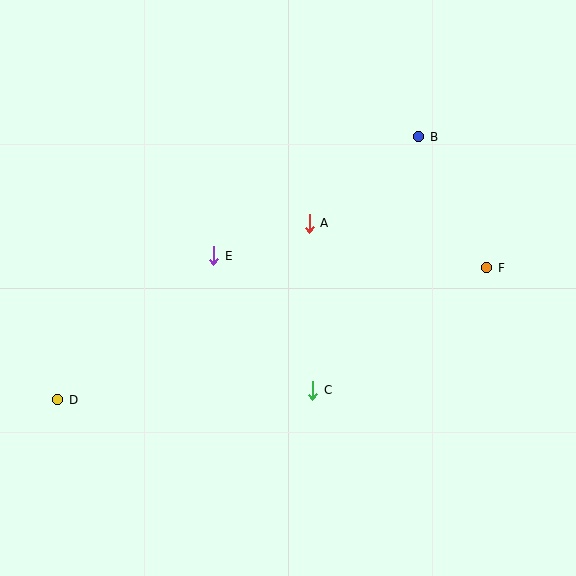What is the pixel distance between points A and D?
The distance between A and D is 307 pixels.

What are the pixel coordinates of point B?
Point B is at (419, 137).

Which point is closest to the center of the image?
Point A at (309, 223) is closest to the center.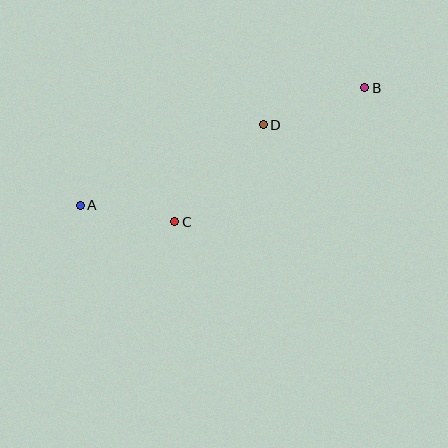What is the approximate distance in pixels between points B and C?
The distance between B and C is approximately 232 pixels.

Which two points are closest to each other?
Points A and C are closest to each other.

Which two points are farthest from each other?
Points A and B are farthest from each other.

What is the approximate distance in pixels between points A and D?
The distance between A and D is approximately 200 pixels.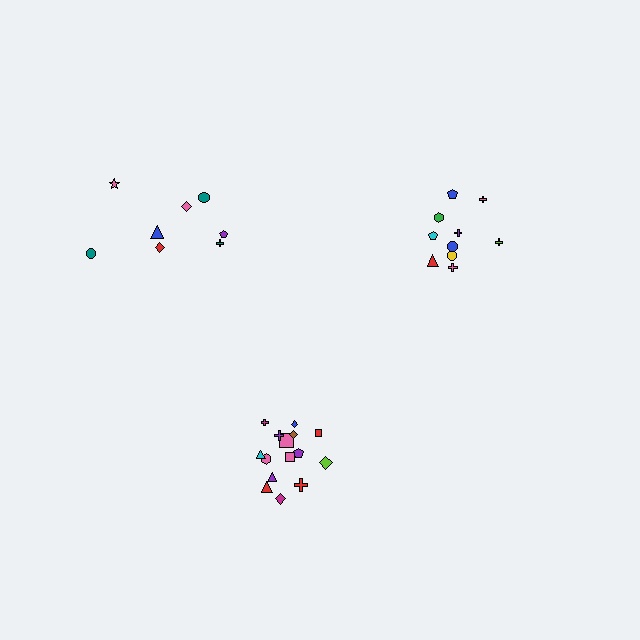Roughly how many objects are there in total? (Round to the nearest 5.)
Roughly 35 objects in total.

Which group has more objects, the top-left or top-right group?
The top-right group.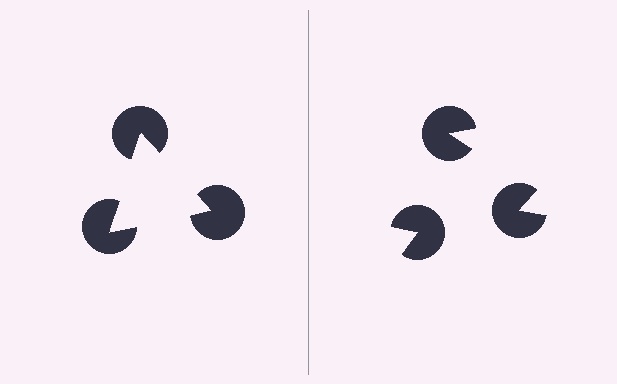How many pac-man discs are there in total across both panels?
6 — 3 on each side.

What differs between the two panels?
The pac-man discs are positioned identically on both sides; only the wedge orientations differ. On the left they align to a triangle; on the right they are misaligned.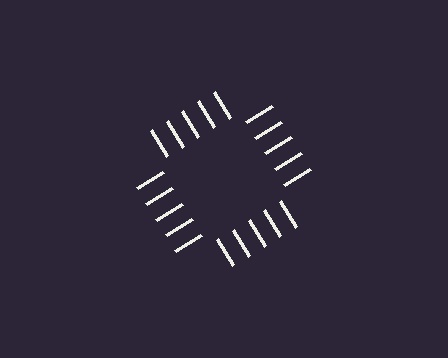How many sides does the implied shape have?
4 sides — the line-ends trace a square.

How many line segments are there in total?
20 — 5 along each of the 4 edges.